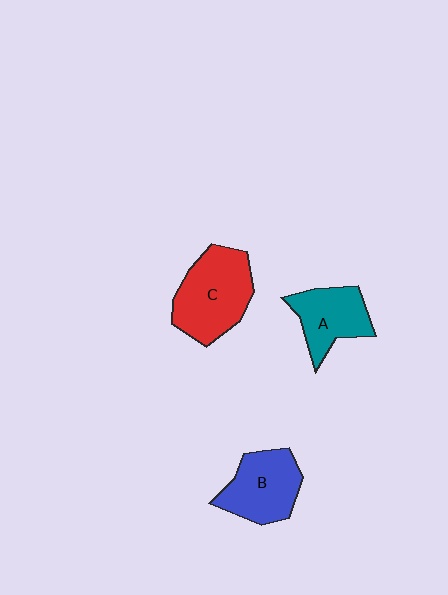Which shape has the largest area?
Shape C (red).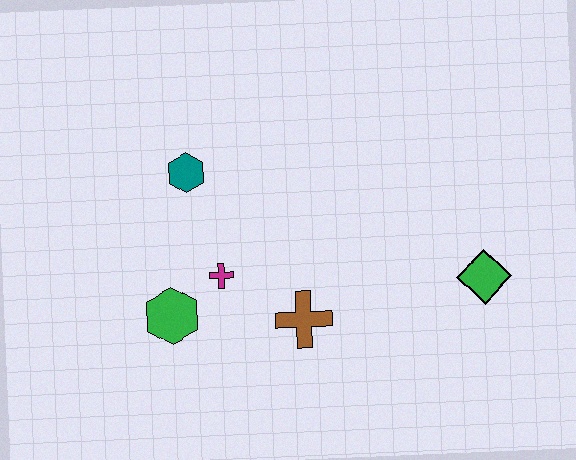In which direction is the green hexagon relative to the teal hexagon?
The green hexagon is below the teal hexagon.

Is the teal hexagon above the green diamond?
Yes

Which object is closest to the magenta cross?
The green hexagon is closest to the magenta cross.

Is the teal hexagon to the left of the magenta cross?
Yes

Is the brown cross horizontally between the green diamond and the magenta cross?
Yes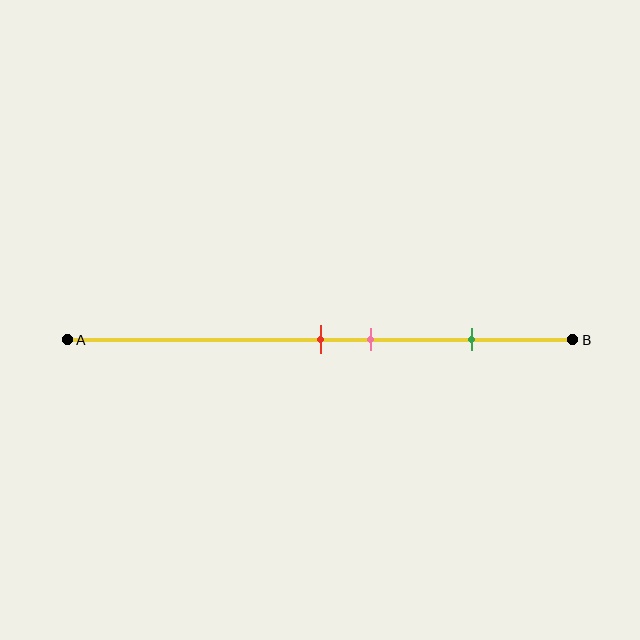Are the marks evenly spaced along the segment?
No, the marks are not evenly spaced.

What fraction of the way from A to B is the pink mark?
The pink mark is approximately 60% (0.6) of the way from A to B.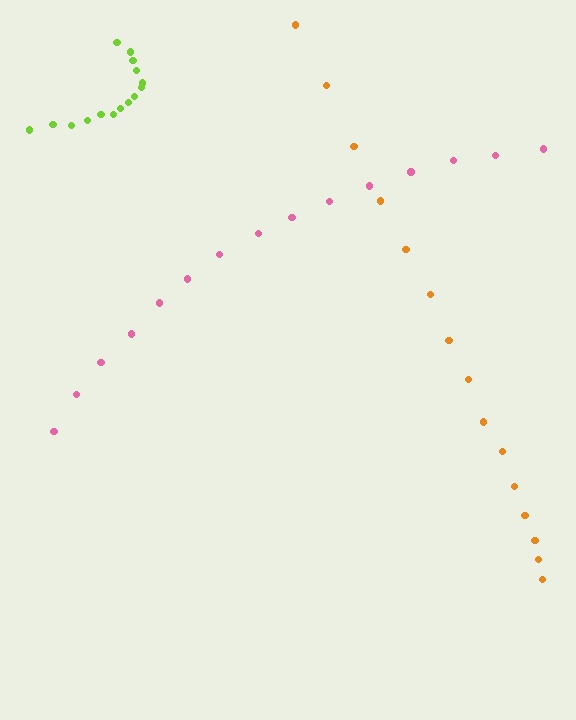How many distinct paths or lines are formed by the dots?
There are 3 distinct paths.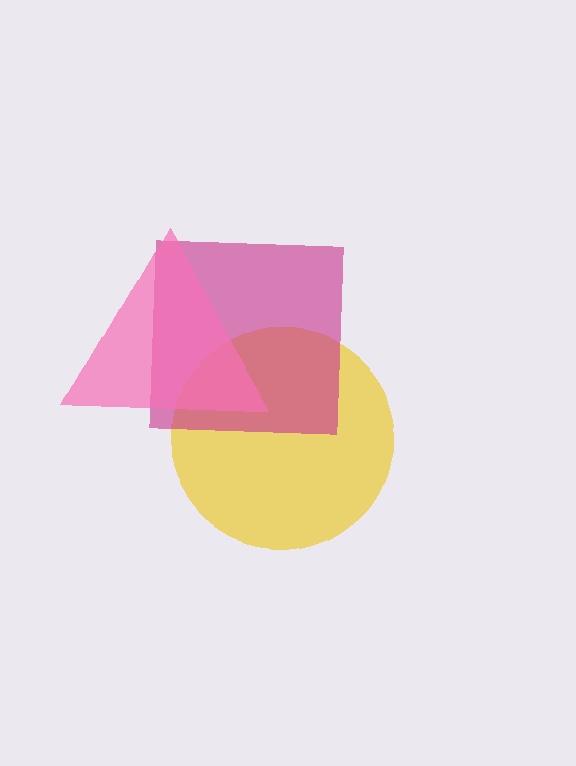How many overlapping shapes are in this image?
There are 3 overlapping shapes in the image.